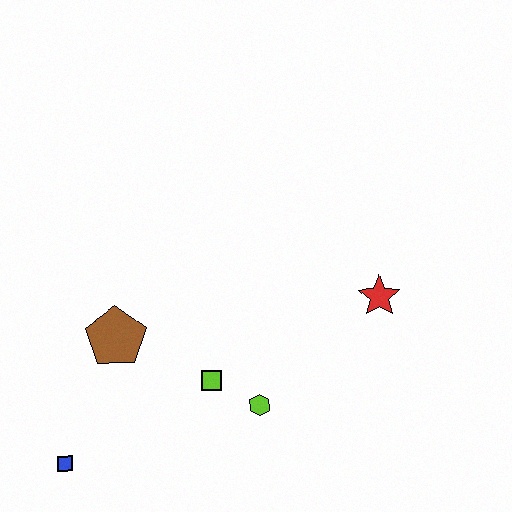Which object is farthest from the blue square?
The red star is farthest from the blue square.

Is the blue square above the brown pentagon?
No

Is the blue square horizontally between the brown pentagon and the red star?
No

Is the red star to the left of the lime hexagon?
No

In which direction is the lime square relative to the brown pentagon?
The lime square is to the right of the brown pentagon.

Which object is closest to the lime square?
The lime hexagon is closest to the lime square.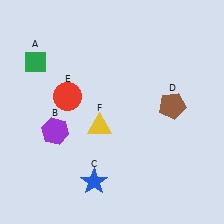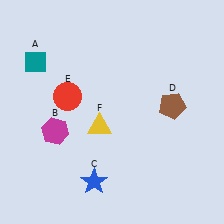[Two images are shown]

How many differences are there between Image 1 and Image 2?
There are 2 differences between the two images.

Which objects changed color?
A changed from green to teal. B changed from purple to magenta.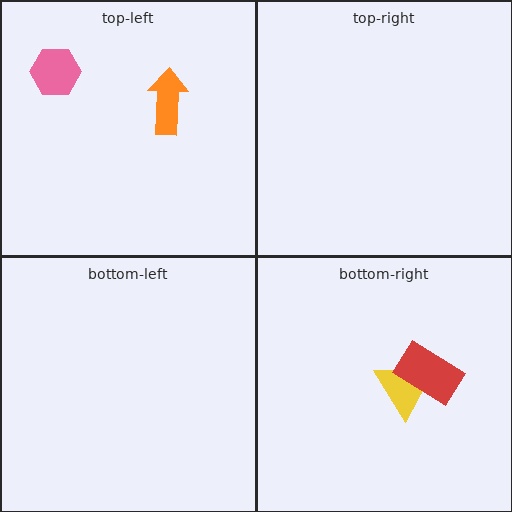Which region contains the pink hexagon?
The top-left region.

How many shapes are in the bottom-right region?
2.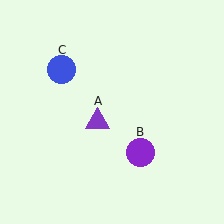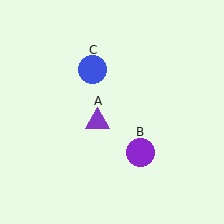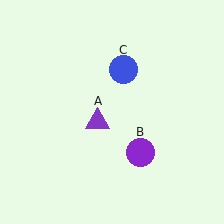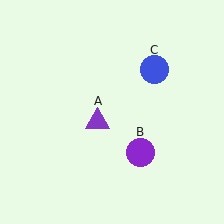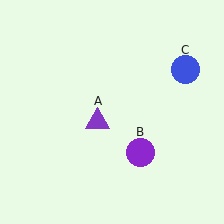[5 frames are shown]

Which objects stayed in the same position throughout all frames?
Purple triangle (object A) and purple circle (object B) remained stationary.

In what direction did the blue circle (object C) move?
The blue circle (object C) moved right.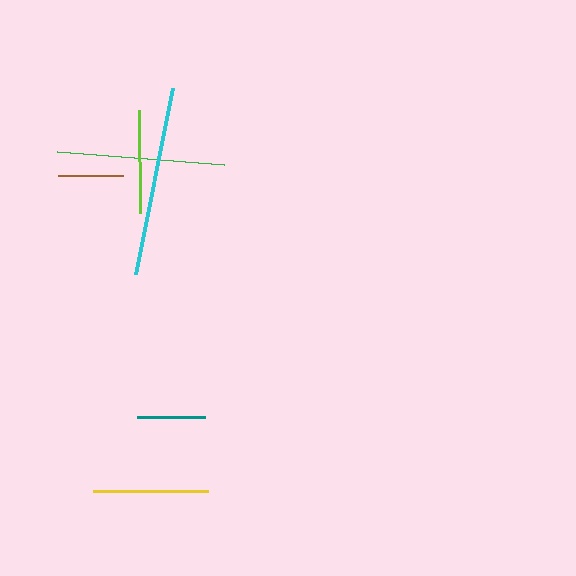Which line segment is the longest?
The cyan line is the longest at approximately 189 pixels.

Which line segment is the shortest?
The brown line is the shortest at approximately 65 pixels.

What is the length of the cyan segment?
The cyan segment is approximately 189 pixels long.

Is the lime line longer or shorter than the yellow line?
The yellow line is longer than the lime line.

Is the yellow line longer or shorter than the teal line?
The yellow line is longer than the teal line.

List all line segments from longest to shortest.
From longest to shortest: cyan, green, yellow, lime, teal, brown.